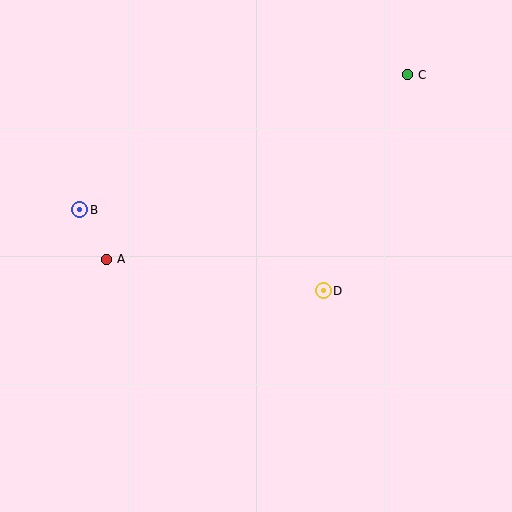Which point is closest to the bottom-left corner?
Point A is closest to the bottom-left corner.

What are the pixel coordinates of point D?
Point D is at (323, 291).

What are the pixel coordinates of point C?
Point C is at (408, 75).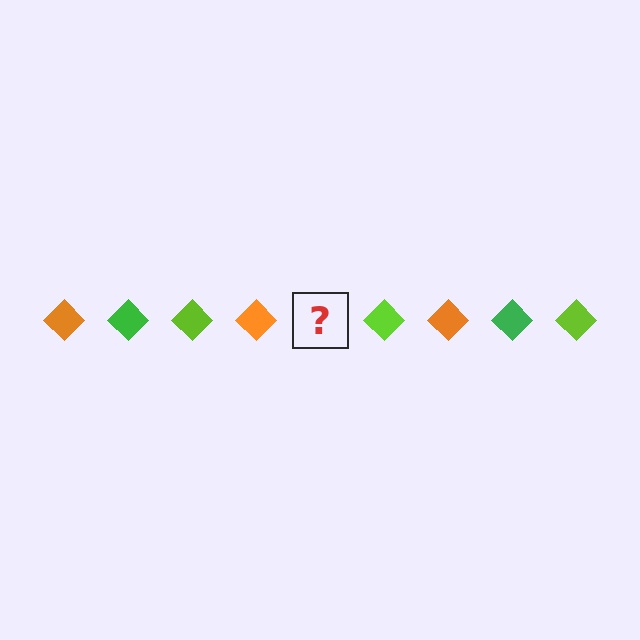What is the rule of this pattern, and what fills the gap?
The rule is that the pattern cycles through orange, green, lime diamonds. The gap should be filled with a green diamond.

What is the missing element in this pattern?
The missing element is a green diamond.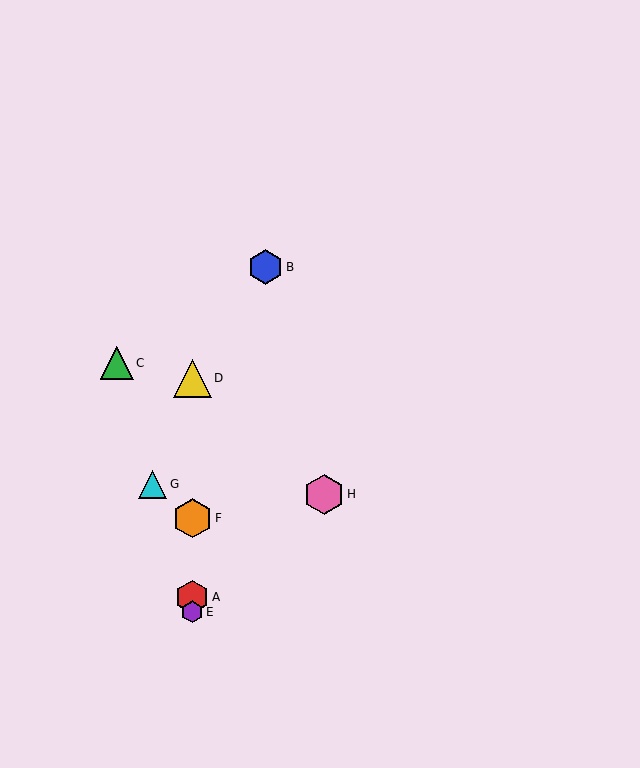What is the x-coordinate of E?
Object E is at x≈192.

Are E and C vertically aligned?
No, E is at x≈192 and C is at x≈117.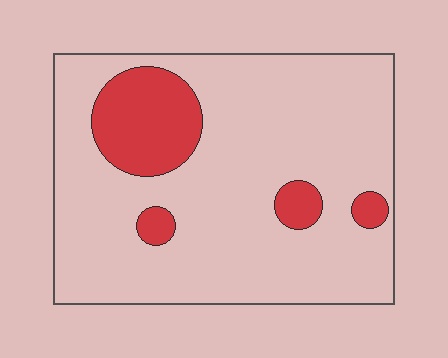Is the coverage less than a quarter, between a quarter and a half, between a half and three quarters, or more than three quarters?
Less than a quarter.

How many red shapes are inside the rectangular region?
4.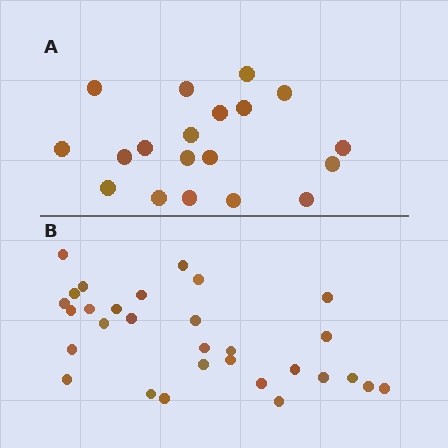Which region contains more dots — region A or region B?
Region B (the bottom region) has more dots.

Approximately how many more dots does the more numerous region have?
Region B has roughly 12 or so more dots than region A.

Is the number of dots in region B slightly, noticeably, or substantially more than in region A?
Region B has substantially more. The ratio is roughly 1.6 to 1.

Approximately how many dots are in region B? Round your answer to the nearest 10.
About 30 dots.